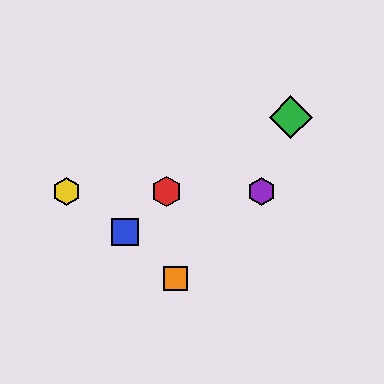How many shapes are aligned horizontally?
3 shapes (the red hexagon, the yellow hexagon, the purple hexagon) are aligned horizontally.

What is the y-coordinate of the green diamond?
The green diamond is at y≈117.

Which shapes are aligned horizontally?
The red hexagon, the yellow hexagon, the purple hexagon are aligned horizontally.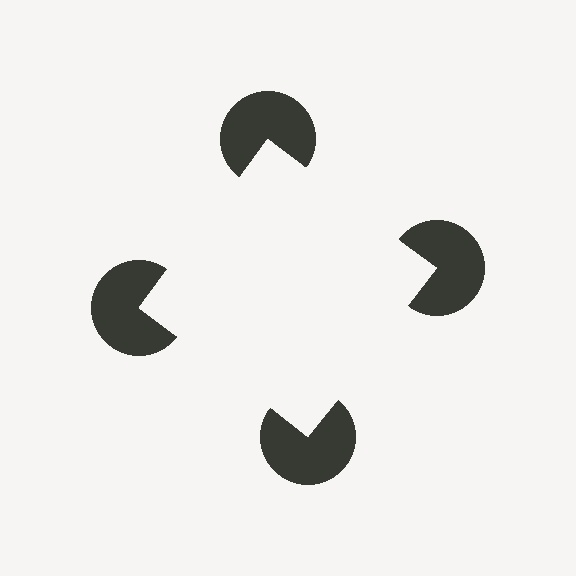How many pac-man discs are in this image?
There are 4 — one at each vertex of the illusory square.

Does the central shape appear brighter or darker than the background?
It typically appears slightly brighter than the background, even though no actual brightness change is drawn.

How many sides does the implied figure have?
4 sides.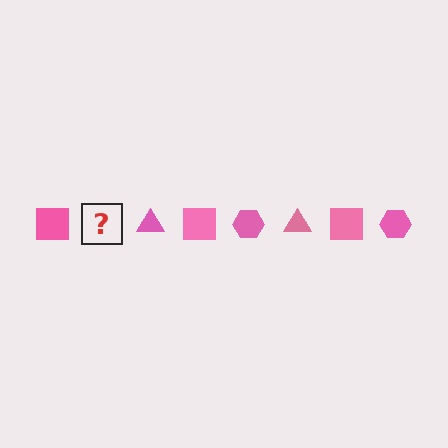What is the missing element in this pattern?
The missing element is a pink hexagon.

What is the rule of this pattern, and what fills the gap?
The rule is that the pattern cycles through square, hexagon, triangle shapes in pink. The gap should be filled with a pink hexagon.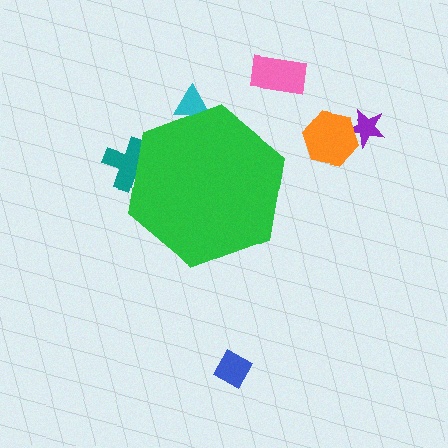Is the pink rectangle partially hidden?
No, the pink rectangle is fully visible.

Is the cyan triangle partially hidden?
Yes, the cyan triangle is partially hidden behind the green hexagon.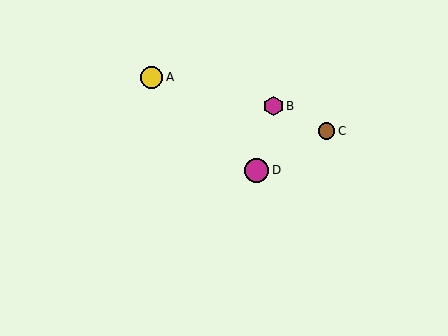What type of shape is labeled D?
Shape D is a magenta circle.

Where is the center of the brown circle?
The center of the brown circle is at (327, 131).